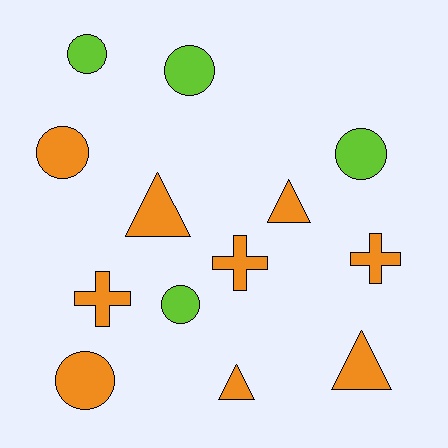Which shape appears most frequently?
Circle, with 6 objects.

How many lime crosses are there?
There are no lime crosses.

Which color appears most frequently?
Orange, with 9 objects.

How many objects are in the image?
There are 13 objects.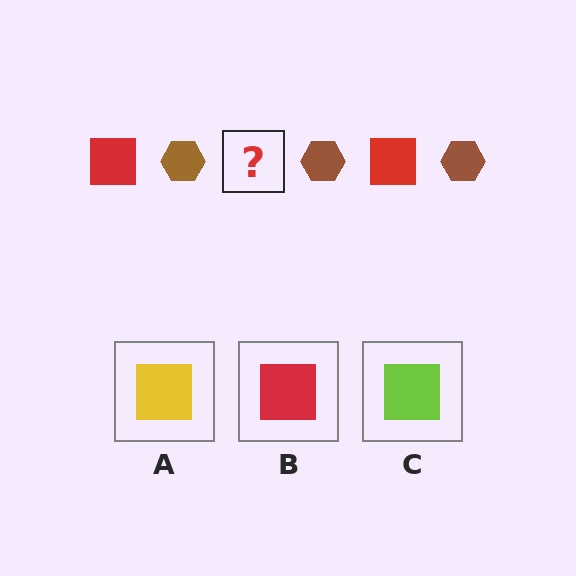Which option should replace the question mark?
Option B.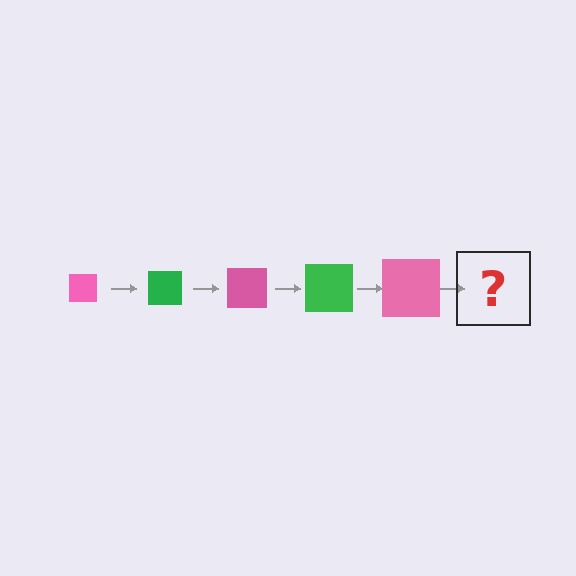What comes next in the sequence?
The next element should be a green square, larger than the previous one.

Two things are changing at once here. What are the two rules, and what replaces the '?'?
The two rules are that the square grows larger each step and the color cycles through pink and green. The '?' should be a green square, larger than the previous one.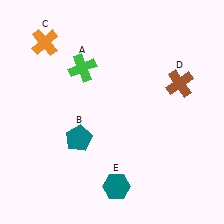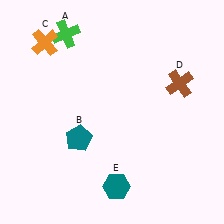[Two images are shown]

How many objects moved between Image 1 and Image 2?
1 object moved between the two images.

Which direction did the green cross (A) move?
The green cross (A) moved up.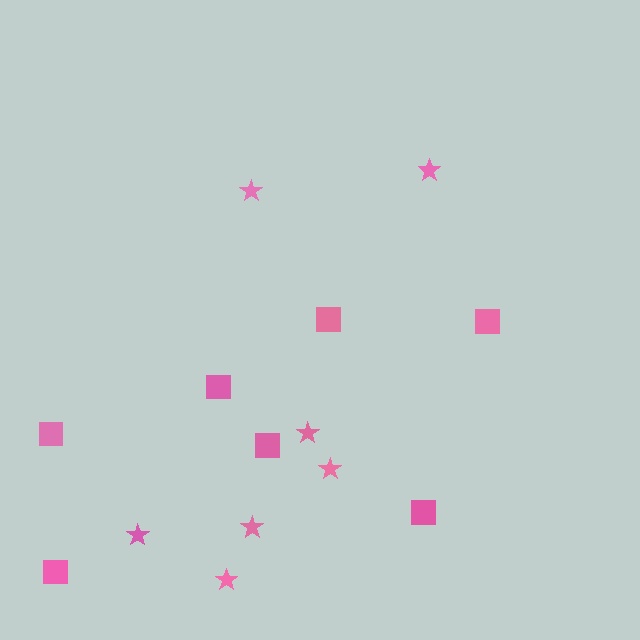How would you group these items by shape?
There are 2 groups: one group of squares (7) and one group of stars (7).